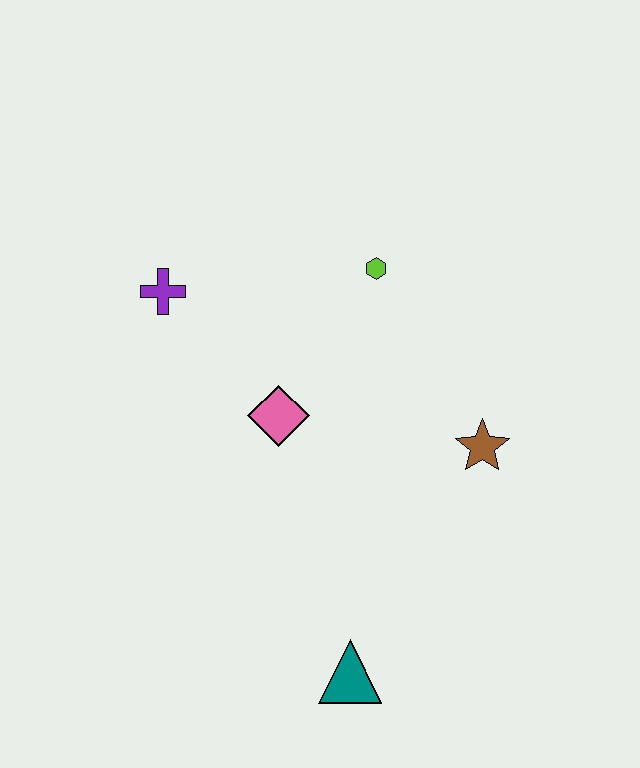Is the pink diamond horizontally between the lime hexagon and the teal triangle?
No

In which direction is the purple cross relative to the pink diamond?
The purple cross is above the pink diamond.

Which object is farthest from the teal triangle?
The purple cross is farthest from the teal triangle.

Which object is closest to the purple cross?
The pink diamond is closest to the purple cross.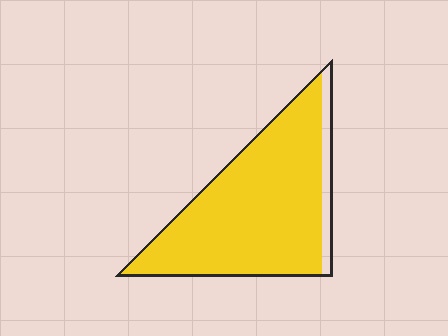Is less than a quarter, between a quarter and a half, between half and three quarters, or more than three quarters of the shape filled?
More than three quarters.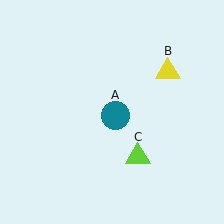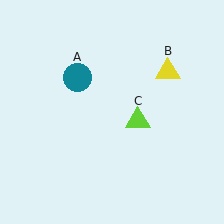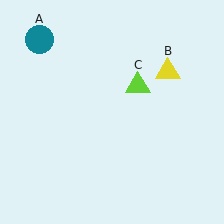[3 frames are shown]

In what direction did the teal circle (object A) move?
The teal circle (object A) moved up and to the left.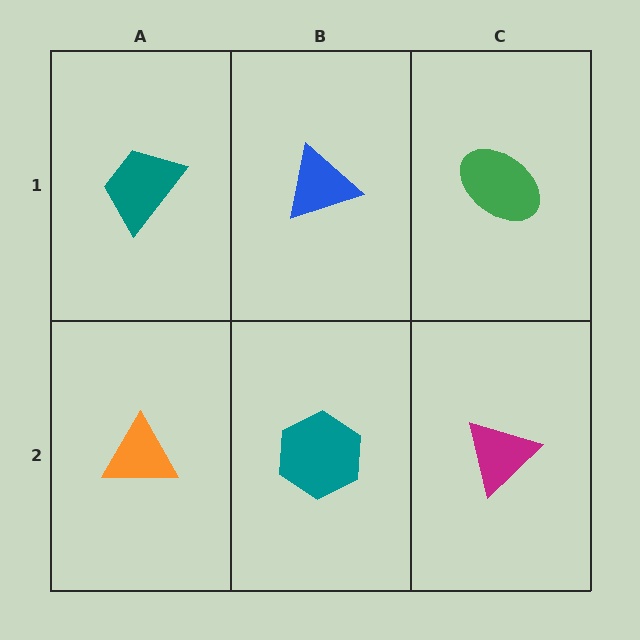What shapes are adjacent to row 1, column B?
A teal hexagon (row 2, column B), a teal trapezoid (row 1, column A), a green ellipse (row 1, column C).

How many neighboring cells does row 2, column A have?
2.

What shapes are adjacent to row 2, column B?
A blue triangle (row 1, column B), an orange triangle (row 2, column A), a magenta triangle (row 2, column C).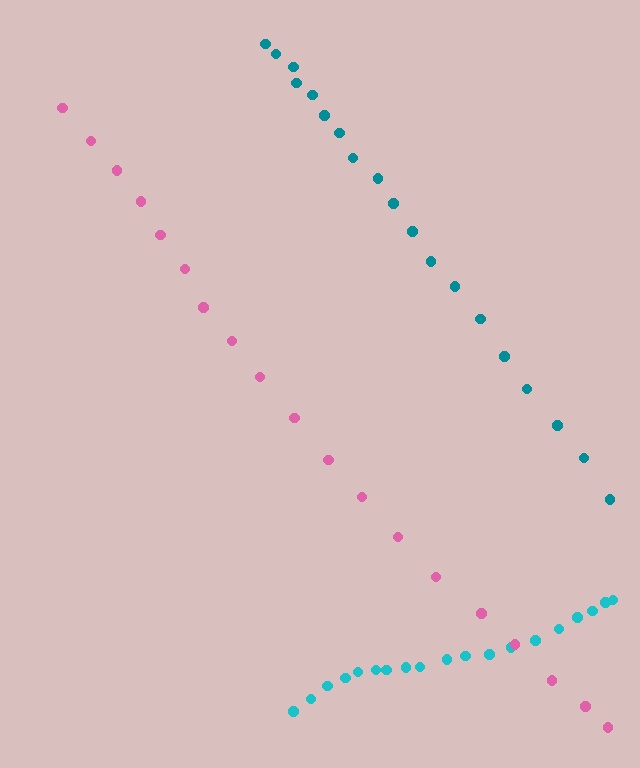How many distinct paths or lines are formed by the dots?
There are 3 distinct paths.